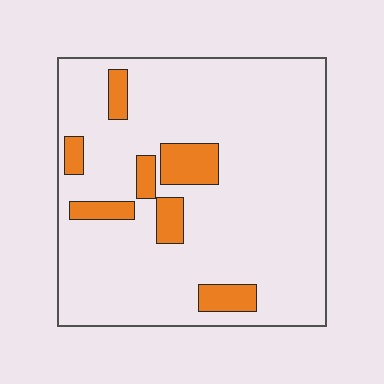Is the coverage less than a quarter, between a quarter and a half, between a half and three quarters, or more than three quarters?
Less than a quarter.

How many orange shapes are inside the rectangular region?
7.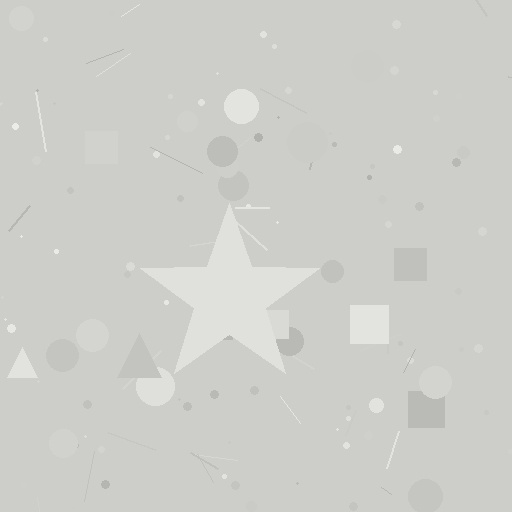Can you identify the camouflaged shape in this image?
The camouflaged shape is a star.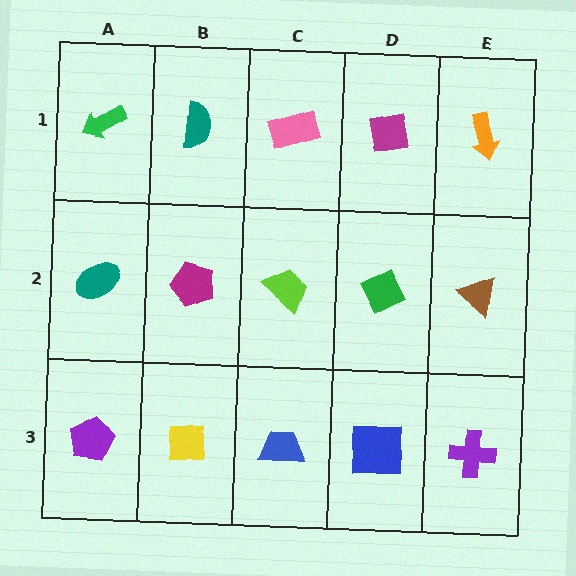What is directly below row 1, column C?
A lime trapezoid.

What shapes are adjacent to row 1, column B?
A magenta pentagon (row 2, column B), a green arrow (row 1, column A), a pink rectangle (row 1, column C).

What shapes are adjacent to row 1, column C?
A lime trapezoid (row 2, column C), a teal semicircle (row 1, column B), a magenta square (row 1, column D).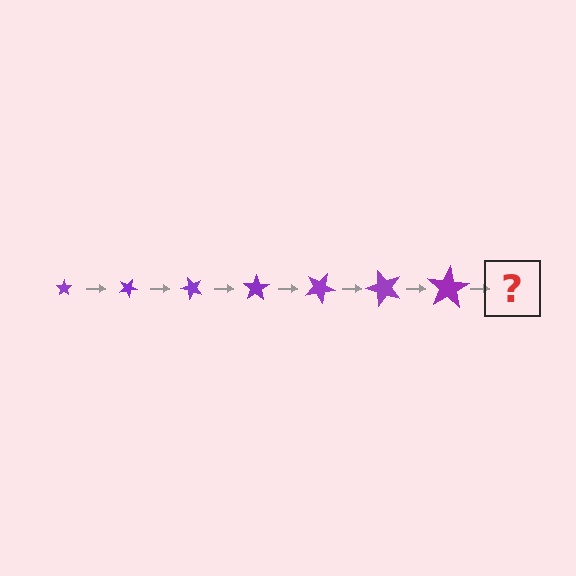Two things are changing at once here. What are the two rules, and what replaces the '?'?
The two rules are that the star grows larger each step and it rotates 25 degrees each step. The '?' should be a star, larger than the previous one and rotated 175 degrees from the start.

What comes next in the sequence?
The next element should be a star, larger than the previous one and rotated 175 degrees from the start.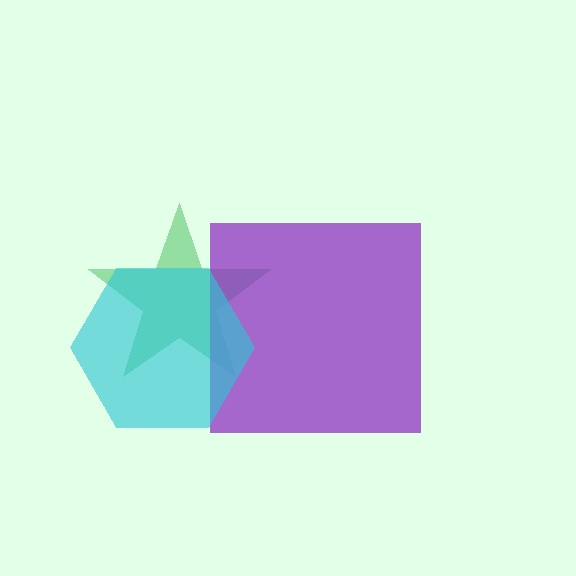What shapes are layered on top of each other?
The layered shapes are: a green star, a purple square, a cyan hexagon.